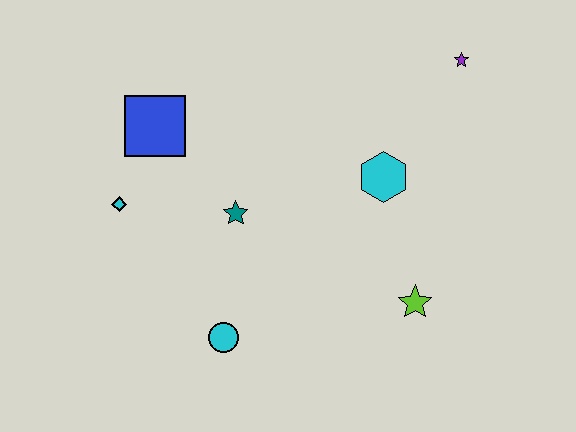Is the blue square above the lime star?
Yes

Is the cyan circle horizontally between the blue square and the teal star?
Yes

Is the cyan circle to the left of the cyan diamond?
No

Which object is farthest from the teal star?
The purple star is farthest from the teal star.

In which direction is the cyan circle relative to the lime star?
The cyan circle is to the left of the lime star.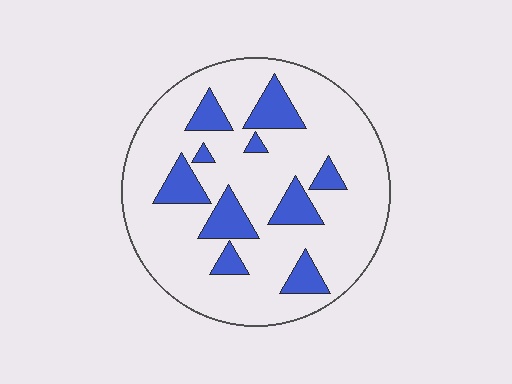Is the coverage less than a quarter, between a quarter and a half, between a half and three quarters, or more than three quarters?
Less than a quarter.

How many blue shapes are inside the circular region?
10.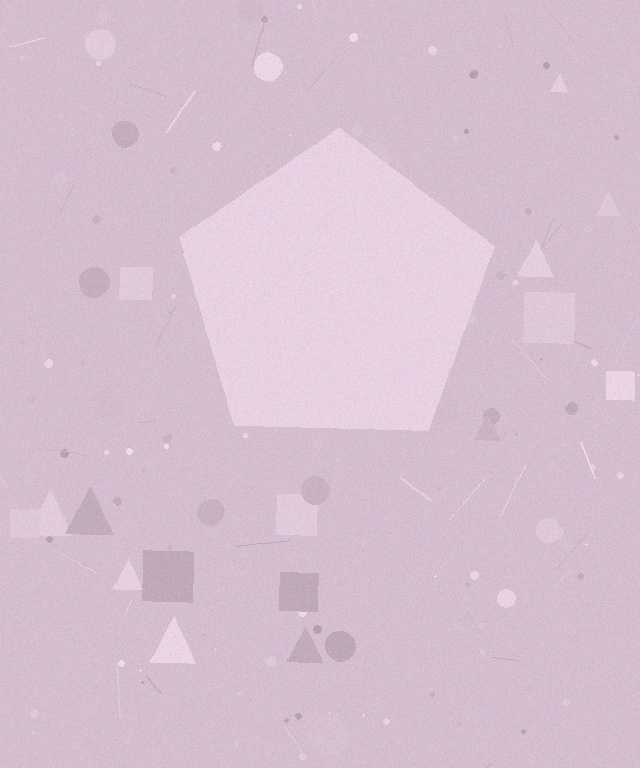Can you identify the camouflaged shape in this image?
The camouflaged shape is a pentagon.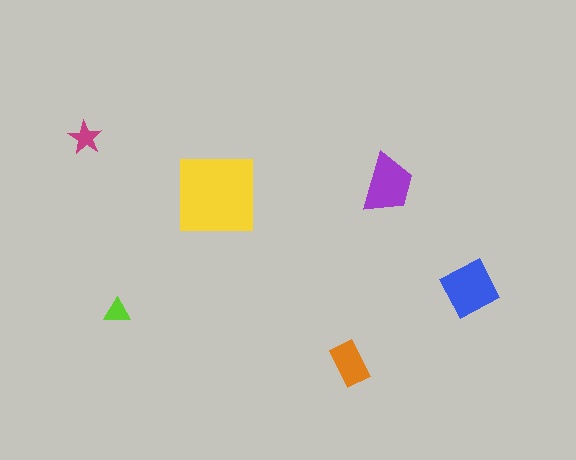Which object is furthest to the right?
The blue diamond is rightmost.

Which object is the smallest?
The lime triangle.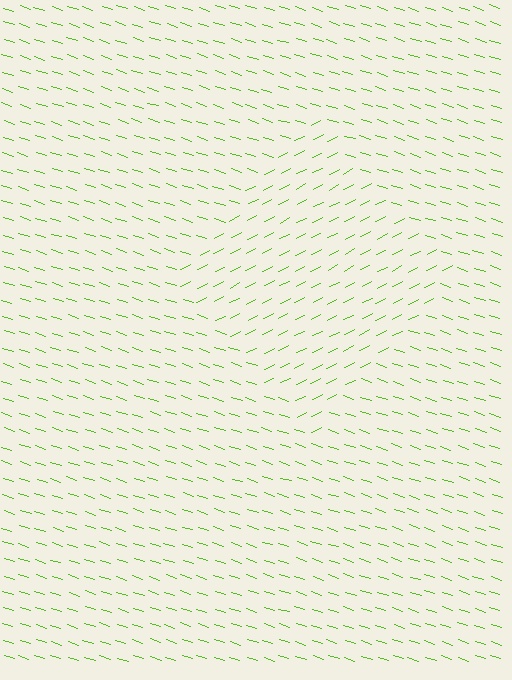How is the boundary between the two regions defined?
The boundary is defined purely by a change in line orientation (approximately 45 degrees difference). All lines are the same color and thickness.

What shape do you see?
I see a diamond.